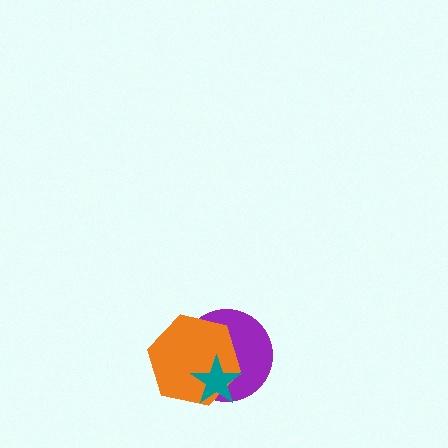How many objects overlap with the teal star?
2 objects overlap with the teal star.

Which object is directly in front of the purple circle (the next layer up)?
The orange hexagon is directly in front of the purple circle.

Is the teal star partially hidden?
No, no other shape covers it.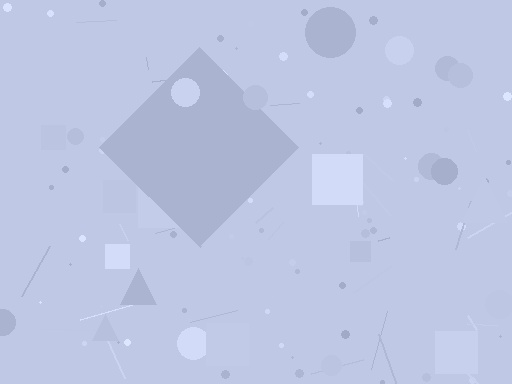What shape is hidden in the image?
A diamond is hidden in the image.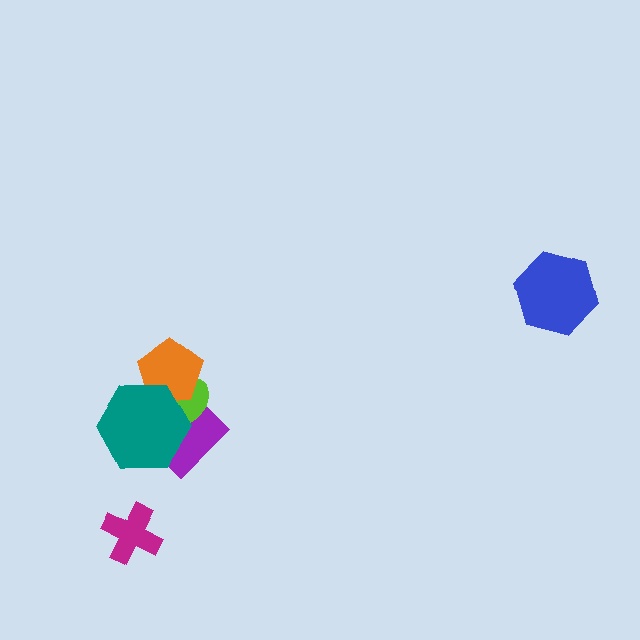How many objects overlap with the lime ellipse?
3 objects overlap with the lime ellipse.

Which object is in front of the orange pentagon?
The teal hexagon is in front of the orange pentagon.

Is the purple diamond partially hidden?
Yes, it is partially covered by another shape.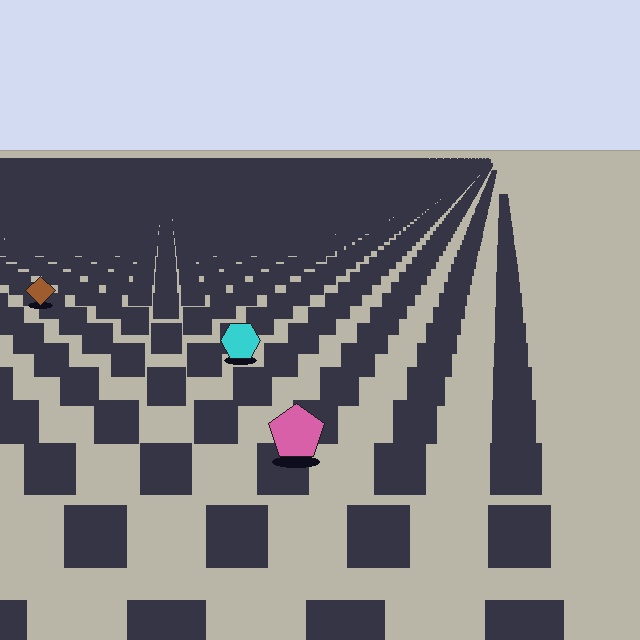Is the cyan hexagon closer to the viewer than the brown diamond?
Yes. The cyan hexagon is closer — you can tell from the texture gradient: the ground texture is coarser near it.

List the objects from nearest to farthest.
From nearest to farthest: the pink pentagon, the cyan hexagon, the brown diamond.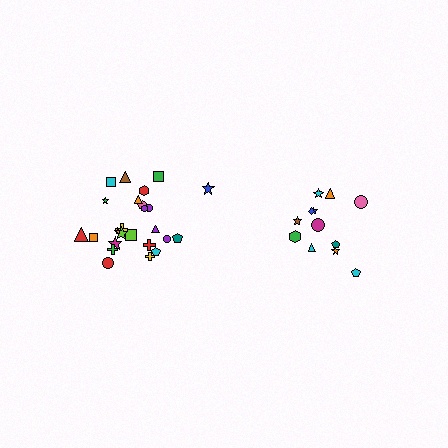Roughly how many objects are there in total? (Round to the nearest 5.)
Roughly 35 objects in total.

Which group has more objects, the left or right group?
The left group.